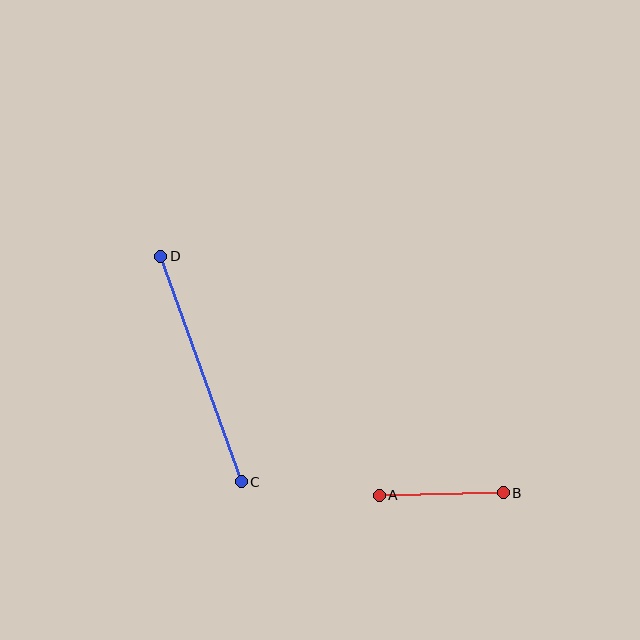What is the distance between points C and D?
The distance is approximately 239 pixels.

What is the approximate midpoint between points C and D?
The midpoint is at approximately (201, 369) pixels.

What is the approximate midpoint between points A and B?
The midpoint is at approximately (441, 494) pixels.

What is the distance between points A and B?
The distance is approximately 124 pixels.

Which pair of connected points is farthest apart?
Points C and D are farthest apart.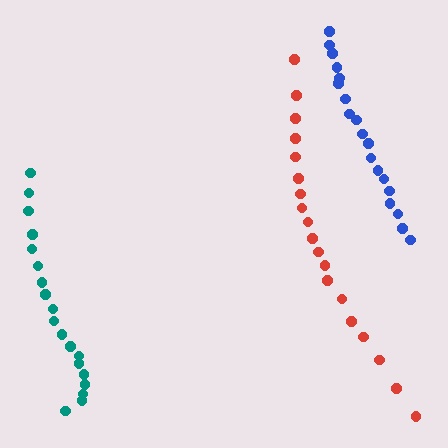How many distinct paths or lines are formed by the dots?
There are 3 distinct paths.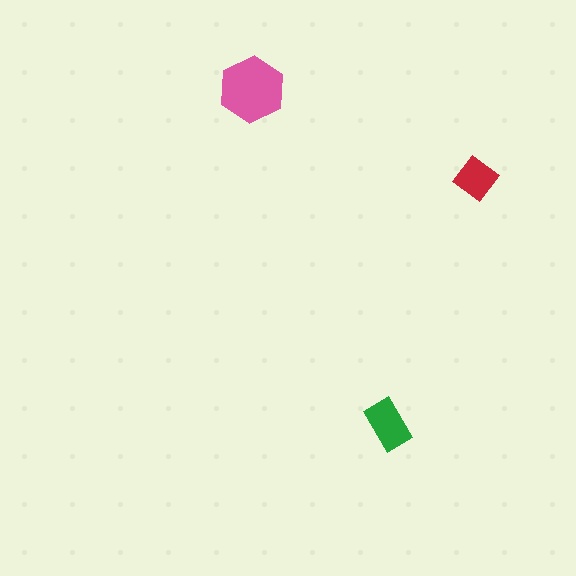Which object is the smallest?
The red diamond.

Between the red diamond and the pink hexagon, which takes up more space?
The pink hexagon.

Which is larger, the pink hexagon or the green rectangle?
The pink hexagon.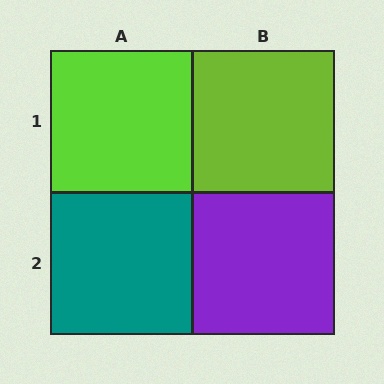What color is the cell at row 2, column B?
Purple.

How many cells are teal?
1 cell is teal.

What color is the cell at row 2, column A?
Teal.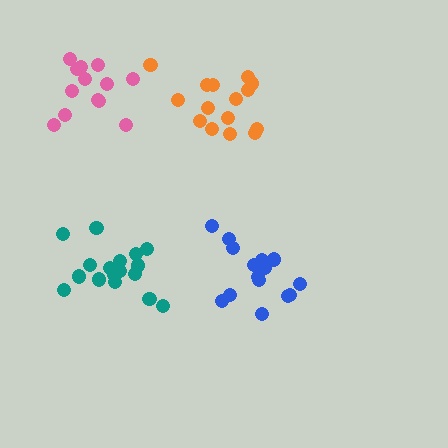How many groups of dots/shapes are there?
There are 4 groups.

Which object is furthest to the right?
The blue cluster is rightmost.